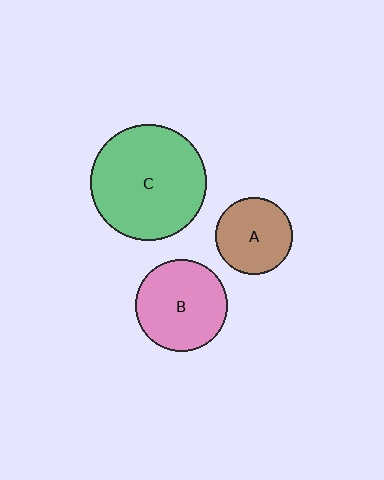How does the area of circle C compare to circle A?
Approximately 2.3 times.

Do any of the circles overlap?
No, none of the circles overlap.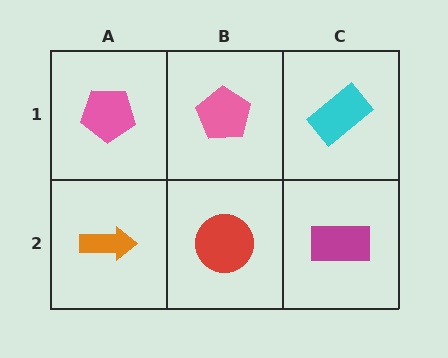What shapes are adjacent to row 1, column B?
A red circle (row 2, column B), a pink pentagon (row 1, column A), a cyan rectangle (row 1, column C).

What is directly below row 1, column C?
A magenta rectangle.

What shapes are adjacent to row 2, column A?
A pink pentagon (row 1, column A), a red circle (row 2, column B).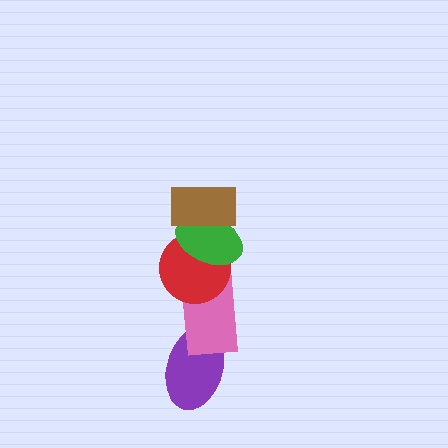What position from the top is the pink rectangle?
The pink rectangle is 4th from the top.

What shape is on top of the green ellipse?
The brown rectangle is on top of the green ellipse.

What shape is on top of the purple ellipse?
The pink rectangle is on top of the purple ellipse.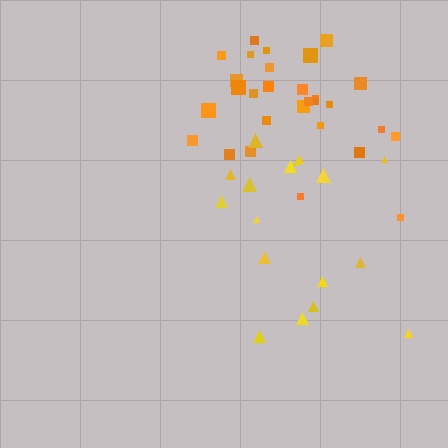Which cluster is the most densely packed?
Orange.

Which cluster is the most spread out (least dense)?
Yellow.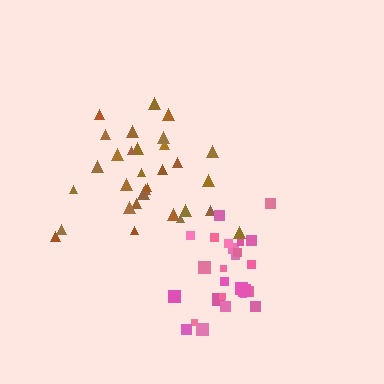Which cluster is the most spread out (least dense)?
Brown.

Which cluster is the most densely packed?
Pink.